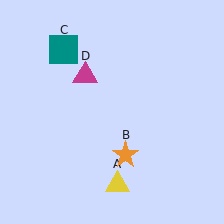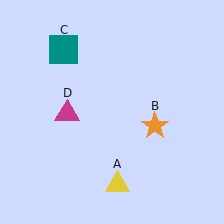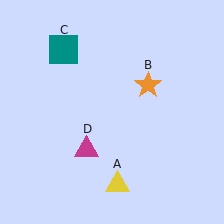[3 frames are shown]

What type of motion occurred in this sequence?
The orange star (object B), magenta triangle (object D) rotated counterclockwise around the center of the scene.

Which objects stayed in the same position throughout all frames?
Yellow triangle (object A) and teal square (object C) remained stationary.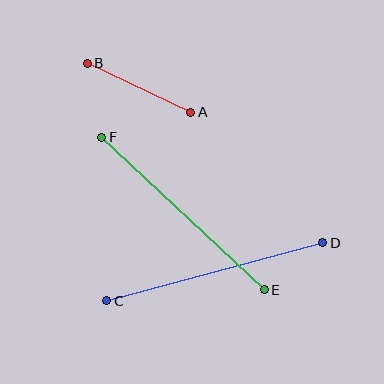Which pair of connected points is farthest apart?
Points C and D are farthest apart.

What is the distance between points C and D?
The distance is approximately 224 pixels.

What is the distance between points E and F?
The distance is approximately 223 pixels.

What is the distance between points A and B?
The distance is approximately 115 pixels.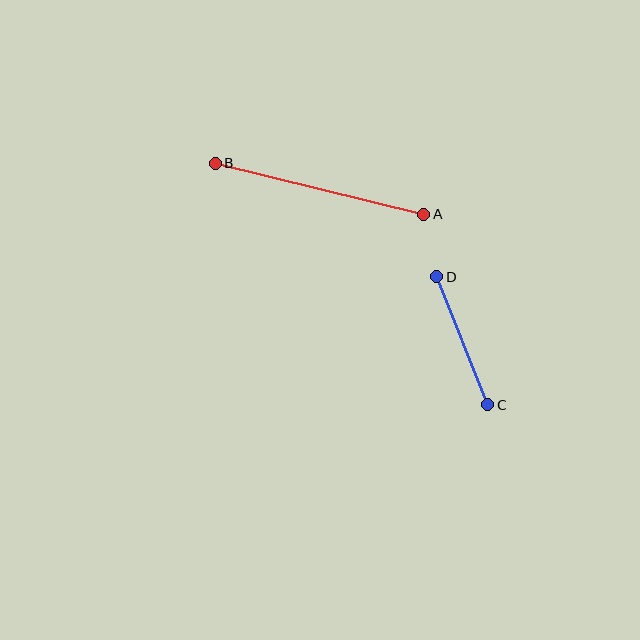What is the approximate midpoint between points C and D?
The midpoint is at approximately (462, 341) pixels.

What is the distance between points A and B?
The distance is approximately 214 pixels.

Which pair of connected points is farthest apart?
Points A and B are farthest apart.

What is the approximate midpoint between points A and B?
The midpoint is at approximately (320, 189) pixels.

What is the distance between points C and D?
The distance is approximately 138 pixels.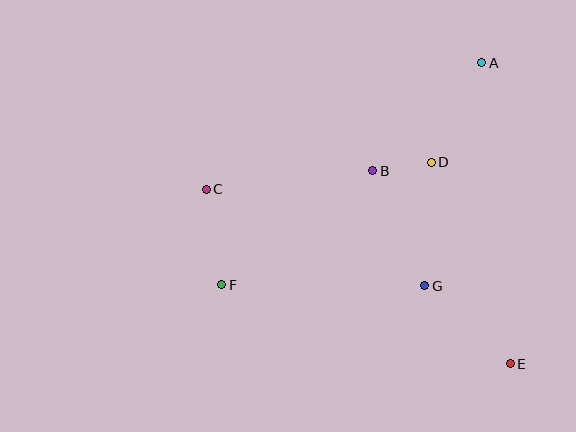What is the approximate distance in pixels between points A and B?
The distance between A and B is approximately 154 pixels.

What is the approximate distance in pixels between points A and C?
The distance between A and C is approximately 303 pixels.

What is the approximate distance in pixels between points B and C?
The distance between B and C is approximately 167 pixels.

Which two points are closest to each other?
Points B and D are closest to each other.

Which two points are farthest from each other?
Points C and E are farthest from each other.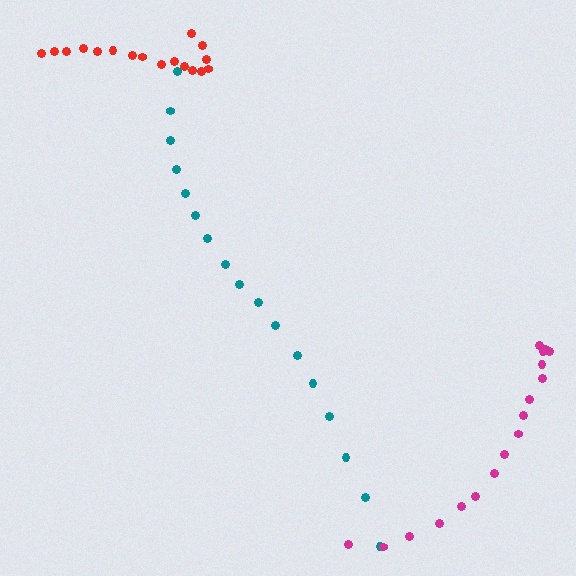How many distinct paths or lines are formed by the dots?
There are 3 distinct paths.